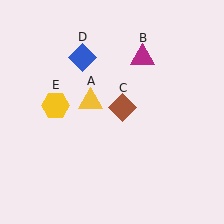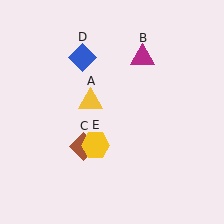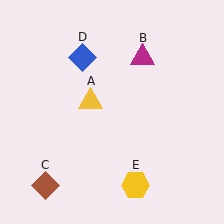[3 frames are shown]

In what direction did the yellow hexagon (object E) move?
The yellow hexagon (object E) moved down and to the right.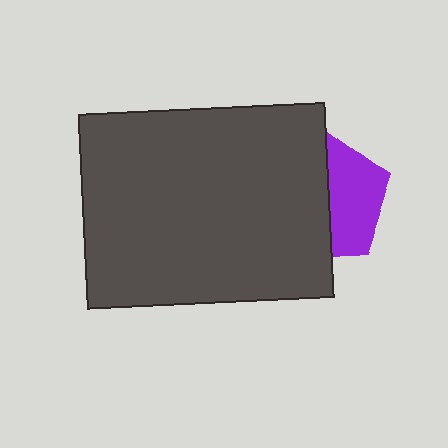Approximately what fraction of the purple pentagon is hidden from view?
Roughly 57% of the purple pentagon is hidden behind the dark gray rectangle.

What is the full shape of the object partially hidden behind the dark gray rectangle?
The partially hidden object is a purple pentagon.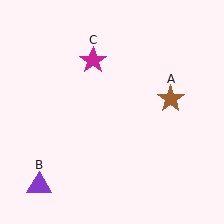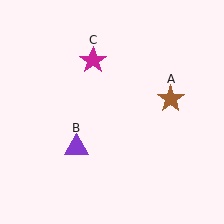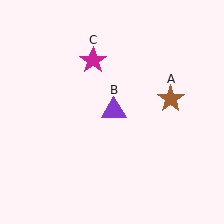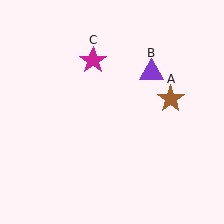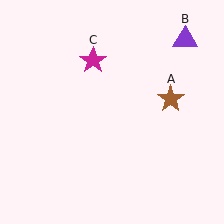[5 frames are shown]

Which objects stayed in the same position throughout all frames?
Brown star (object A) and magenta star (object C) remained stationary.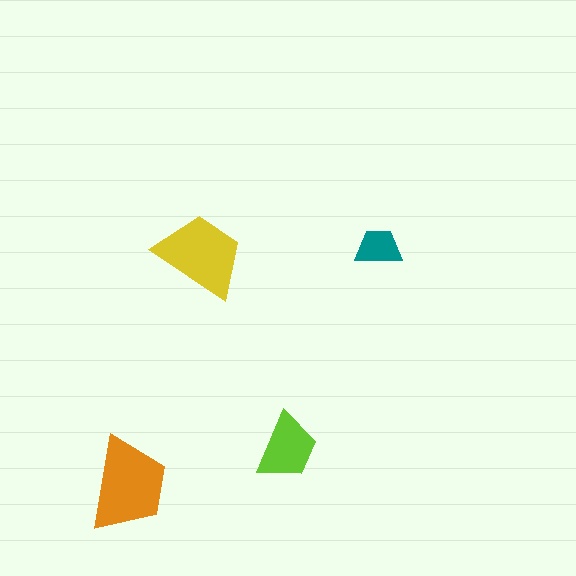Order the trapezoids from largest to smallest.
the orange one, the yellow one, the lime one, the teal one.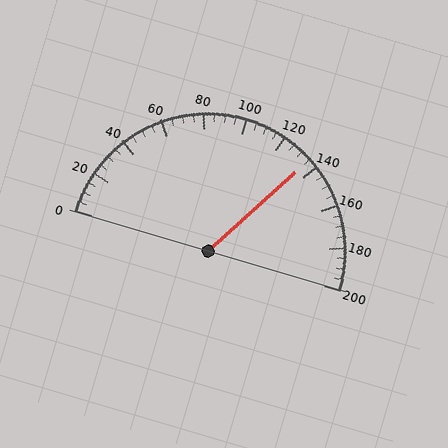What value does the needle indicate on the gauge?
The needle indicates approximately 135.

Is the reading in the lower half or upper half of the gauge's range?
The reading is in the upper half of the range (0 to 200).